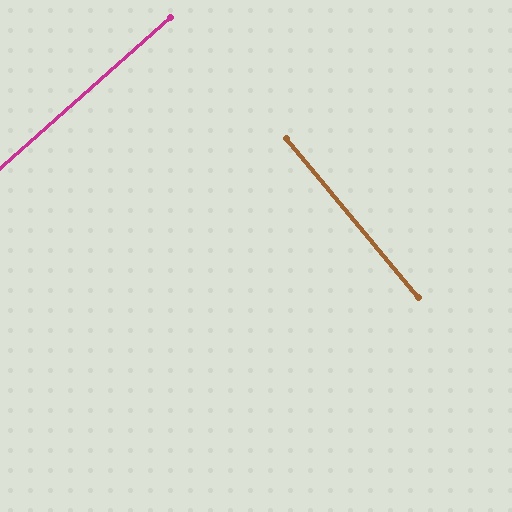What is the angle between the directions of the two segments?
Approximately 88 degrees.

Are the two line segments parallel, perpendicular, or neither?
Perpendicular — they meet at approximately 88°.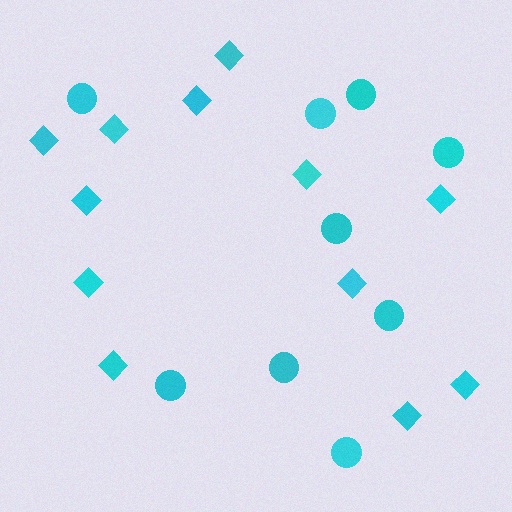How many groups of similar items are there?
There are 2 groups: one group of circles (9) and one group of diamonds (12).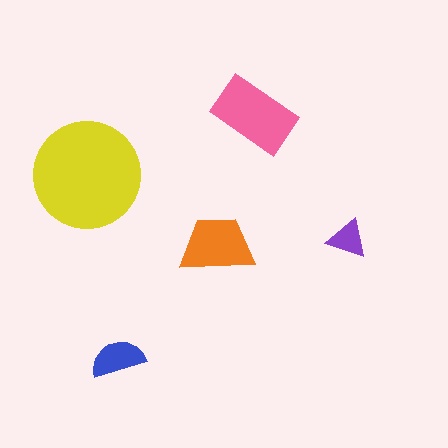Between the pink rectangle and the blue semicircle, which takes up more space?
The pink rectangle.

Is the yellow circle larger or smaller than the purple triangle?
Larger.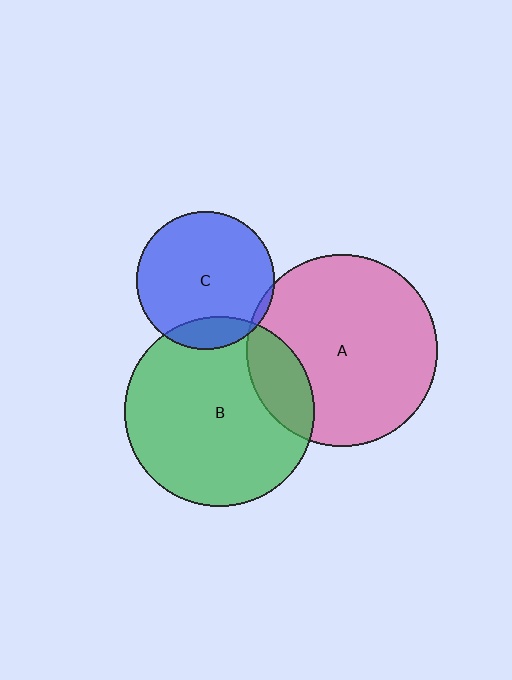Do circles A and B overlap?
Yes.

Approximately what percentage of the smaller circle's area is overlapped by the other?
Approximately 15%.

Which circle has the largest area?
Circle A (pink).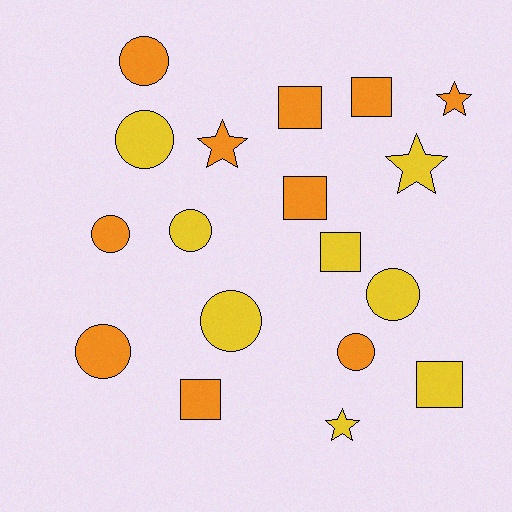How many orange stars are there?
There are 2 orange stars.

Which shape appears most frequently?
Circle, with 8 objects.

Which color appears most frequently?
Orange, with 10 objects.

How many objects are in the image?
There are 18 objects.